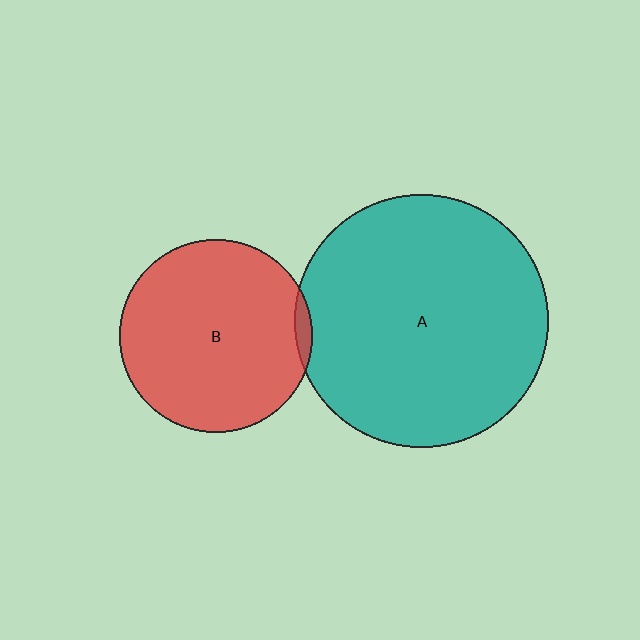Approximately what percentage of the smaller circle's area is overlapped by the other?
Approximately 5%.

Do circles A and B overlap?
Yes.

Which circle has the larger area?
Circle A (teal).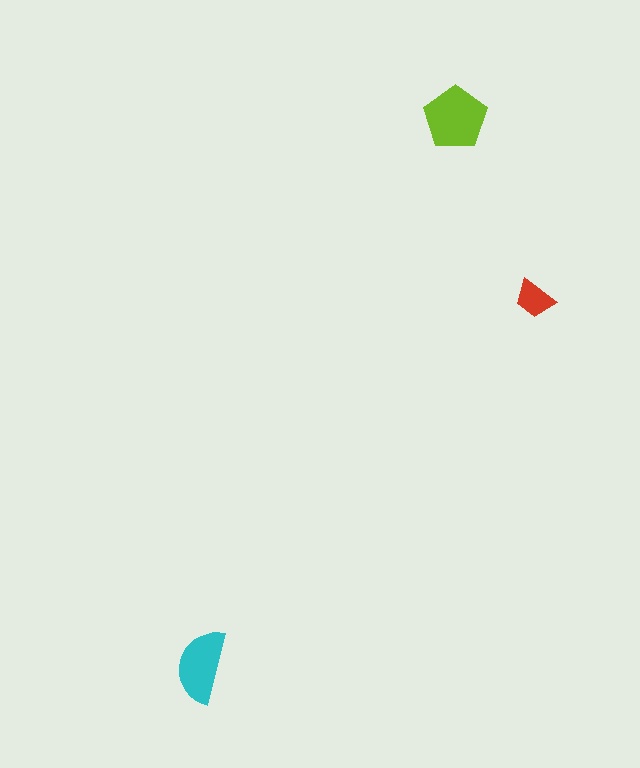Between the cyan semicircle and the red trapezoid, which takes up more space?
The cyan semicircle.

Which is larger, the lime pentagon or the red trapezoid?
The lime pentagon.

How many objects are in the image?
There are 3 objects in the image.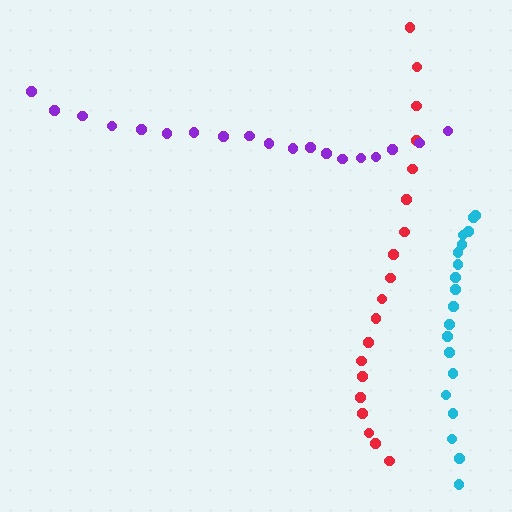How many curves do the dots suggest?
There are 3 distinct paths.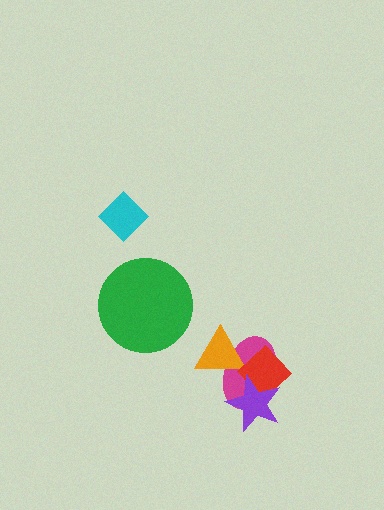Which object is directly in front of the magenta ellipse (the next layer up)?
The orange triangle is directly in front of the magenta ellipse.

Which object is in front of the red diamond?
The purple star is in front of the red diamond.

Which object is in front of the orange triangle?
The red diamond is in front of the orange triangle.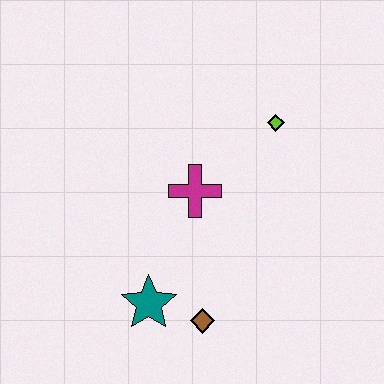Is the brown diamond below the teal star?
Yes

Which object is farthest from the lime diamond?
The teal star is farthest from the lime diamond.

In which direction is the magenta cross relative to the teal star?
The magenta cross is above the teal star.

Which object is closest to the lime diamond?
The magenta cross is closest to the lime diamond.